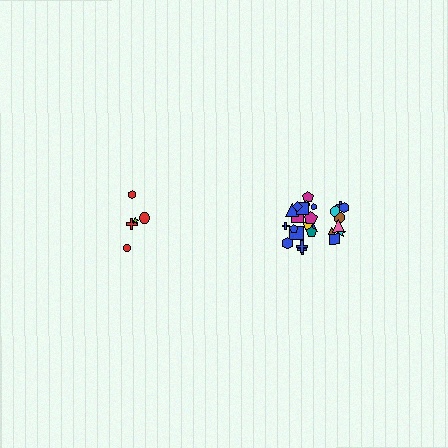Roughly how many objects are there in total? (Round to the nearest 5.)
Roughly 30 objects in total.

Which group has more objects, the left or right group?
The right group.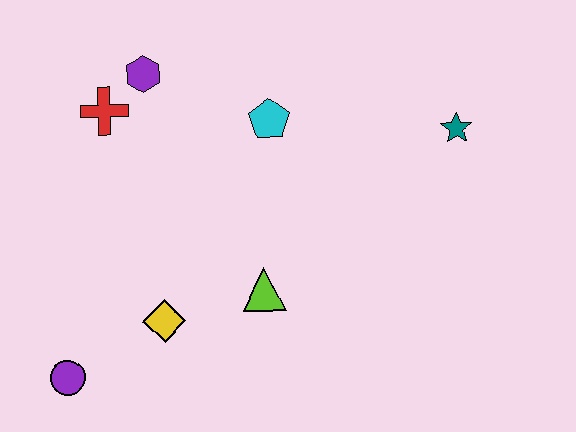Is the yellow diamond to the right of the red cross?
Yes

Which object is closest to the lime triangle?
The yellow diamond is closest to the lime triangle.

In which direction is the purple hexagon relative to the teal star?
The purple hexagon is to the left of the teal star.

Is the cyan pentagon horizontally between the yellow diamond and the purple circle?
No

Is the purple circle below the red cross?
Yes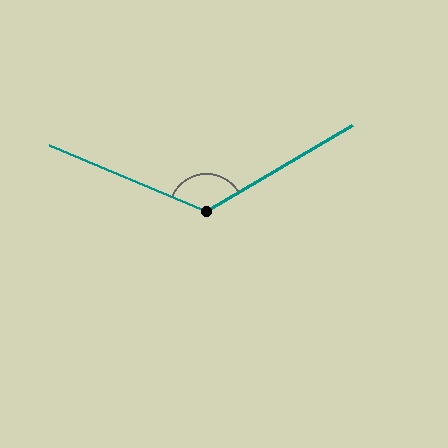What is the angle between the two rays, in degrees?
Approximately 127 degrees.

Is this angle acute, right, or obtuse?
It is obtuse.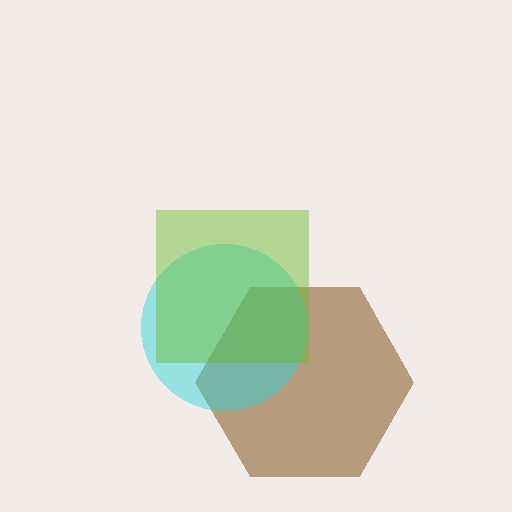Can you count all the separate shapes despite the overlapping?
Yes, there are 3 separate shapes.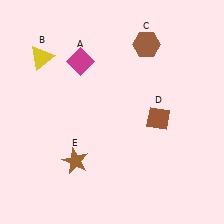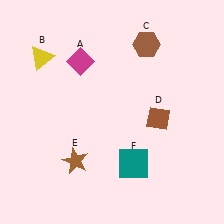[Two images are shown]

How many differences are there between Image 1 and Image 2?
There is 1 difference between the two images.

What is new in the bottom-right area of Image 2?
A teal square (F) was added in the bottom-right area of Image 2.